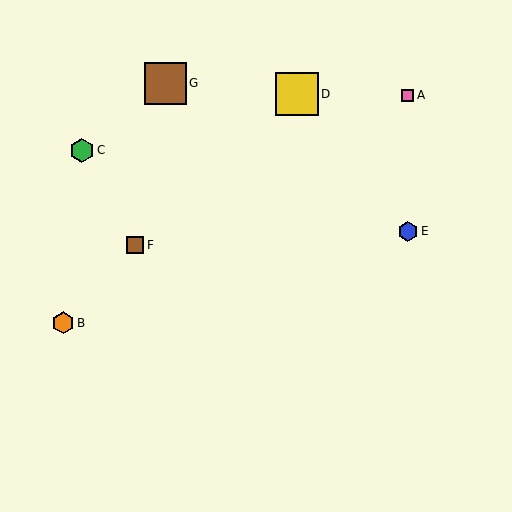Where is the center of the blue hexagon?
The center of the blue hexagon is at (408, 231).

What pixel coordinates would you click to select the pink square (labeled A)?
Click at (408, 95) to select the pink square A.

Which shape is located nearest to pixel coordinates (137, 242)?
The brown square (labeled F) at (135, 245) is nearest to that location.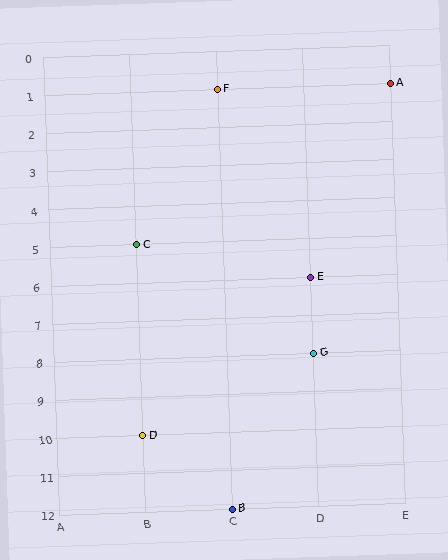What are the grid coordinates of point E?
Point E is at grid coordinates (D, 6).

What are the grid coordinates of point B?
Point B is at grid coordinates (C, 12).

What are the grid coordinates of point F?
Point F is at grid coordinates (C, 1).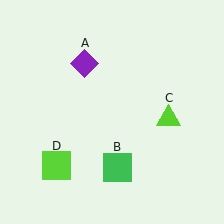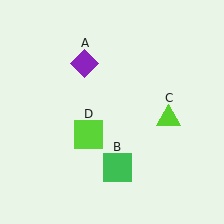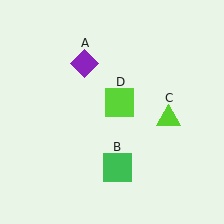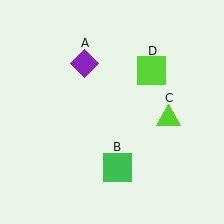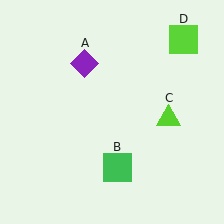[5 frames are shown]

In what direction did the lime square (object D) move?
The lime square (object D) moved up and to the right.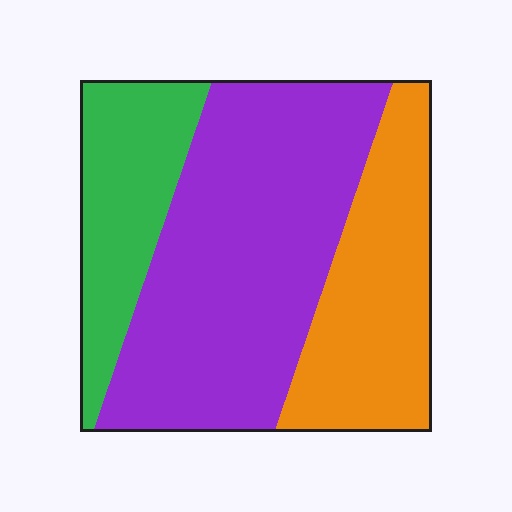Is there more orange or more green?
Orange.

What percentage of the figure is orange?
Orange takes up about one quarter (1/4) of the figure.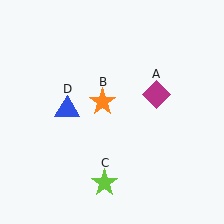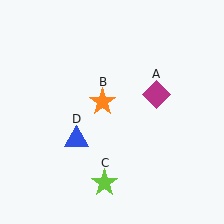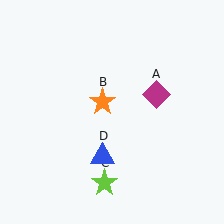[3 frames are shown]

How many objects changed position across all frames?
1 object changed position: blue triangle (object D).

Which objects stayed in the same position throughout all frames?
Magenta diamond (object A) and orange star (object B) and lime star (object C) remained stationary.